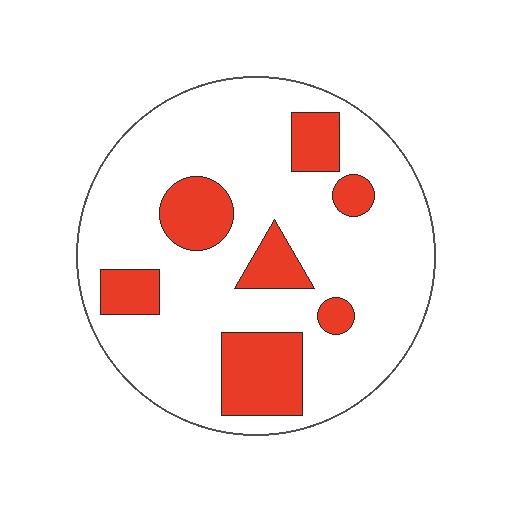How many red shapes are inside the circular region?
7.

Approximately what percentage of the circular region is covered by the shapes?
Approximately 20%.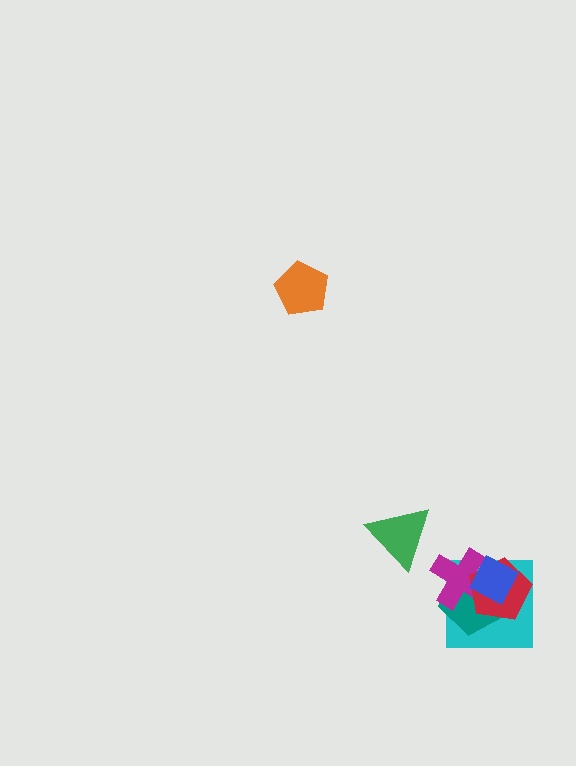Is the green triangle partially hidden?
No, no other shape covers it.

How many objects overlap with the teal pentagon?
4 objects overlap with the teal pentagon.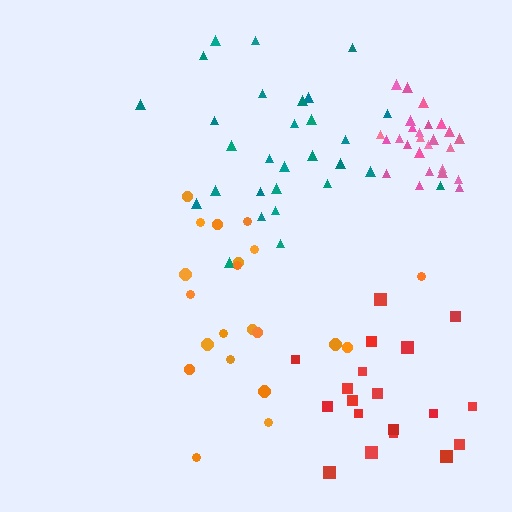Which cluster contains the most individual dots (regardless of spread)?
Teal (30).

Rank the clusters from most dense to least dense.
pink, red, teal, orange.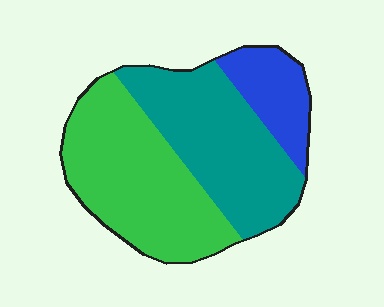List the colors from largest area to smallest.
From largest to smallest: green, teal, blue.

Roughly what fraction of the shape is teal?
Teal takes up about two fifths (2/5) of the shape.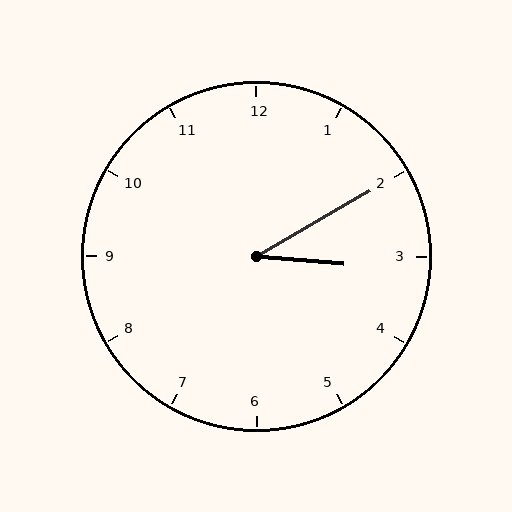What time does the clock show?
3:10.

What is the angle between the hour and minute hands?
Approximately 35 degrees.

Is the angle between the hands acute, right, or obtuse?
It is acute.